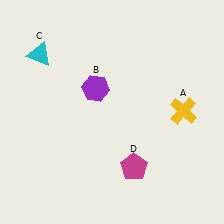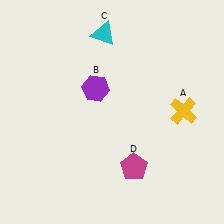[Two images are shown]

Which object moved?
The cyan triangle (C) moved right.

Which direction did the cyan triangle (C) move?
The cyan triangle (C) moved right.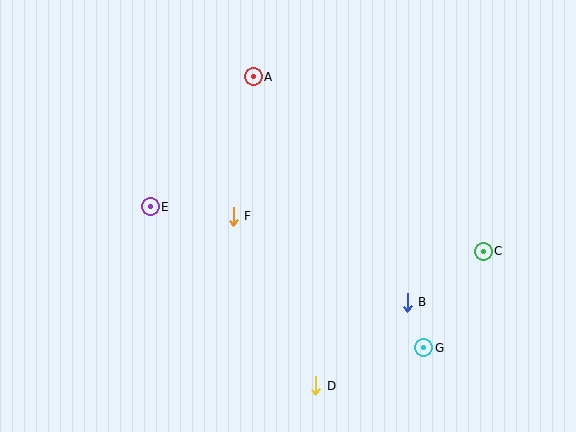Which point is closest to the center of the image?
Point F at (233, 216) is closest to the center.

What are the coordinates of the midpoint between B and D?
The midpoint between B and D is at (361, 344).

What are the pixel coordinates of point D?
Point D is at (316, 386).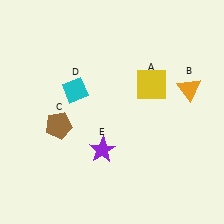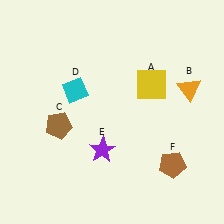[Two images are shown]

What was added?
A brown pentagon (F) was added in Image 2.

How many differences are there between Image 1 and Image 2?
There is 1 difference between the two images.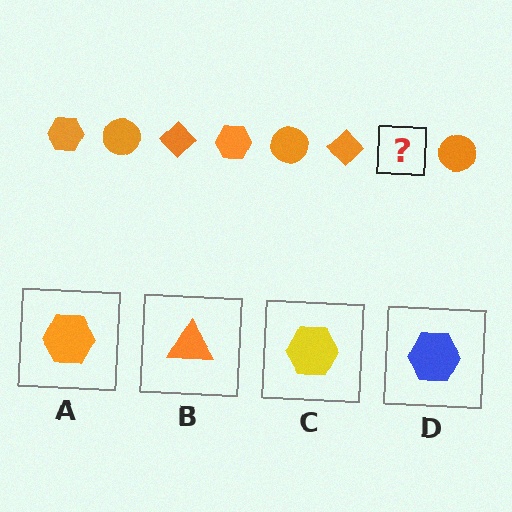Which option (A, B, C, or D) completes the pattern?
A.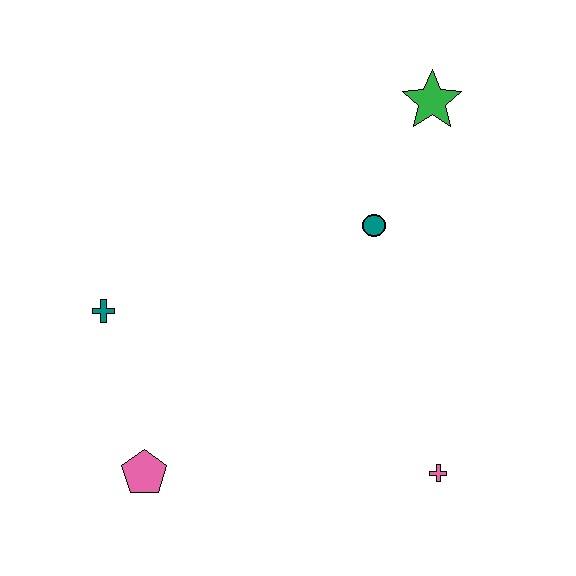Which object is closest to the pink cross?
The teal circle is closest to the pink cross.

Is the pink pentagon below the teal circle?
Yes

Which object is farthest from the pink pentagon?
The green star is farthest from the pink pentagon.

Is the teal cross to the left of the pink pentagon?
Yes